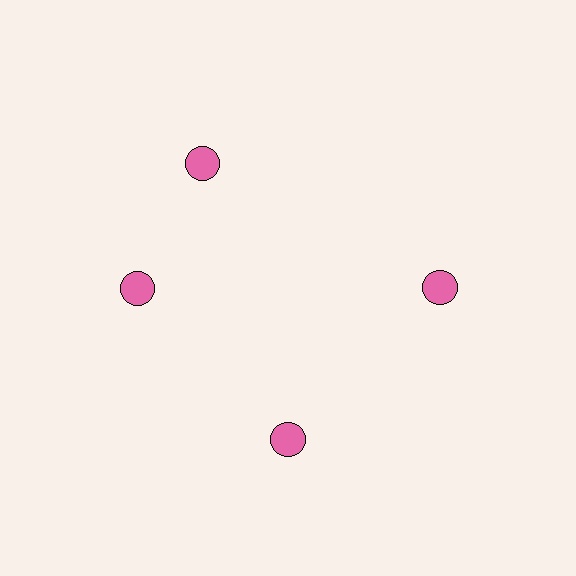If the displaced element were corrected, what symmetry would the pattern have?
It would have 4-fold rotational symmetry — the pattern would map onto itself every 90 degrees.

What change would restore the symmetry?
The symmetry would be restored by rotating it back into even spacing with its neighbors so that all 4 circles sit at equal angles and equal distance from the center.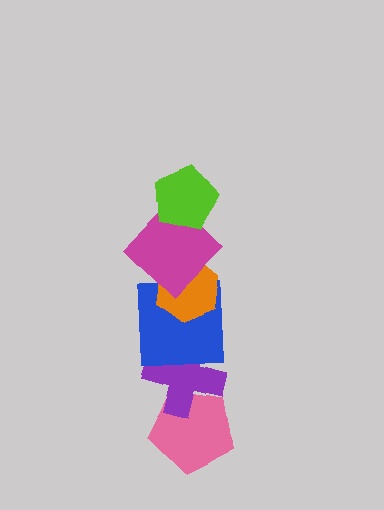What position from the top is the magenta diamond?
The magenta diamond is 2nd from the top.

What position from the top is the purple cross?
The purple cross is 5th from the top.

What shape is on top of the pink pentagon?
The purple cross is on top of the pink pentagon.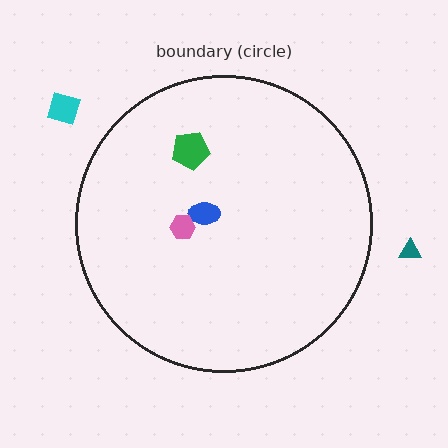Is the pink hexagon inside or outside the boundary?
Inside.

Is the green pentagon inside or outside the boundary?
Inside.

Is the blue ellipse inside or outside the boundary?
Inside.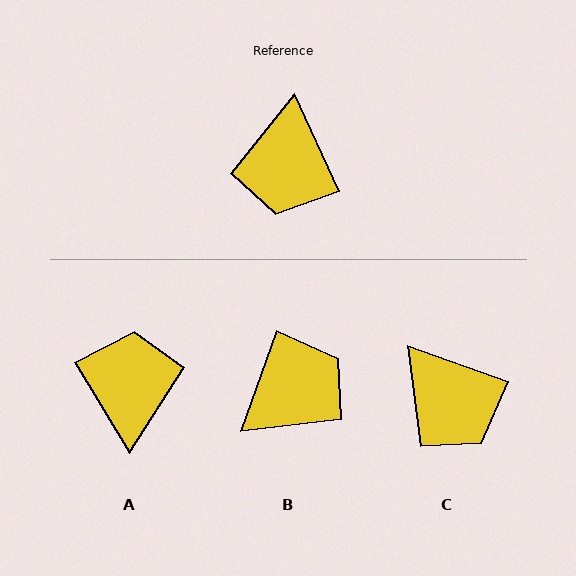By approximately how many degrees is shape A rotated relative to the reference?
Approximately 173 degrees clockwise.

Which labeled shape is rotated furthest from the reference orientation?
A, about 173 degrees away.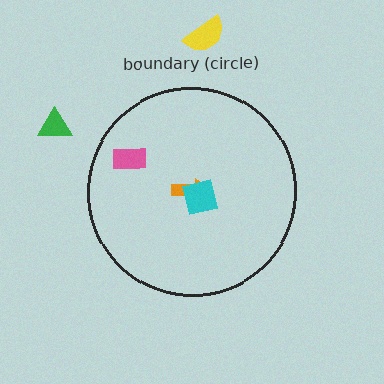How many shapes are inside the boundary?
3 inside, 2 outside.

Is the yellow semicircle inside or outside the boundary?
Outside.